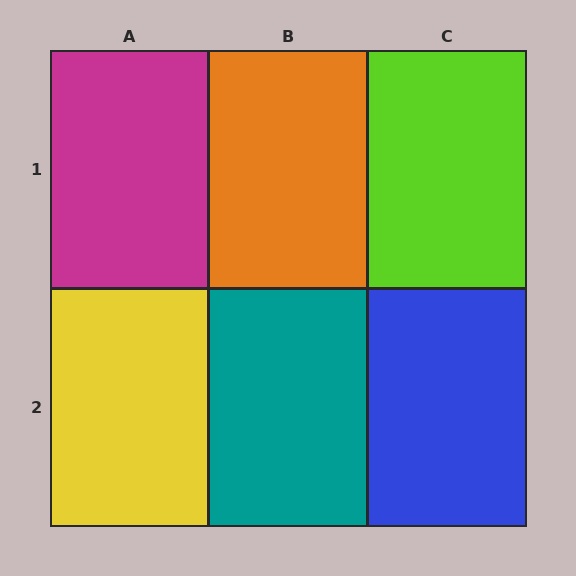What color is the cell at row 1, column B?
Orange.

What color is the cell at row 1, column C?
Lime.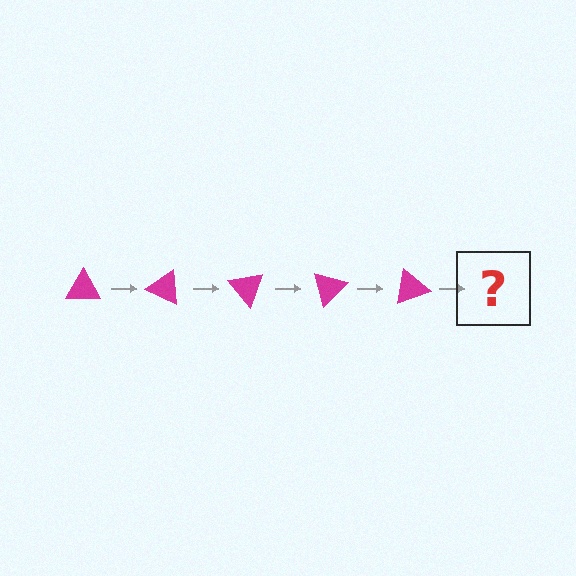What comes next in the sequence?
The next element should be a magenta triangle rotated 125 degrees.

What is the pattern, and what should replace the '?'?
The pattern is that the triangle rotates 25 degrees each step. The '?' should be a magenta triangle rotated 125 degrees.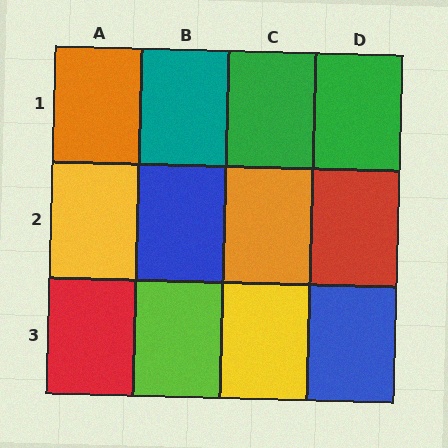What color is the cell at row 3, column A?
Red.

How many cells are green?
2 cells are green.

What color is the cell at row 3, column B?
Lime.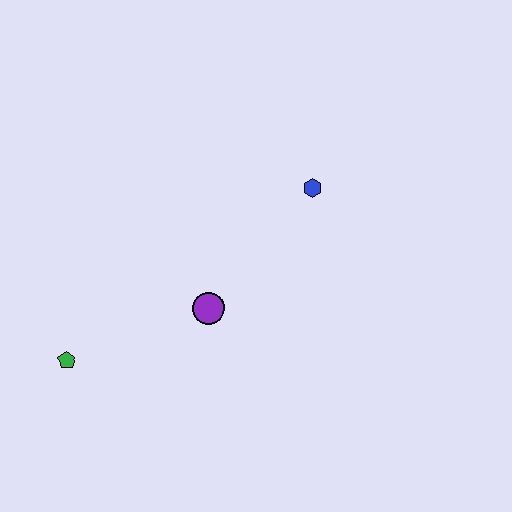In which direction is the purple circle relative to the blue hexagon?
The purple circle is below the blue hexagon.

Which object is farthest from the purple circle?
The blue hexagon is farthest from the purple circle.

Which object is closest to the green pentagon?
The purple circle is closest to the green pentagon.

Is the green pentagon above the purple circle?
No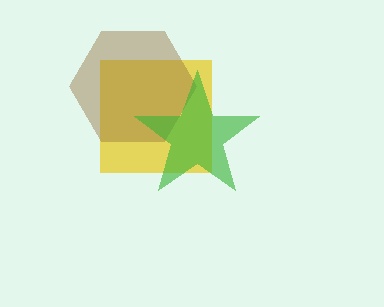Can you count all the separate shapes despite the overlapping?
Yes, there are 3 separate shapes.